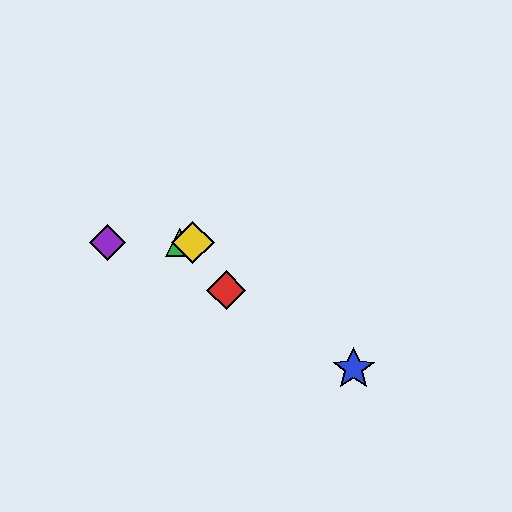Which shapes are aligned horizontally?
The green triangle, the yellow diamond, the purple diamond are aligned horizontally.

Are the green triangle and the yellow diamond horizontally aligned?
Yes, both are at y≈243.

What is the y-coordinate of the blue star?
The blue star is at y≈369.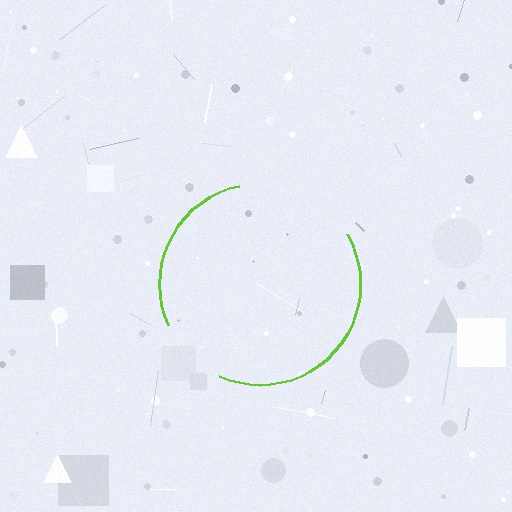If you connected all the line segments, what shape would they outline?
They would outline a circle.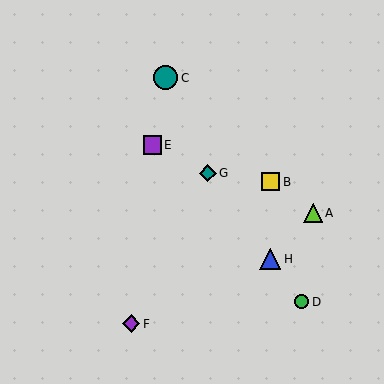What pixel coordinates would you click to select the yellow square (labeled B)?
Click at (271, 182) to select the yellow square B.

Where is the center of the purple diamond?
The center of the purple diamond is at (131, 324).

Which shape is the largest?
The teal circle (labeled C) is the largest.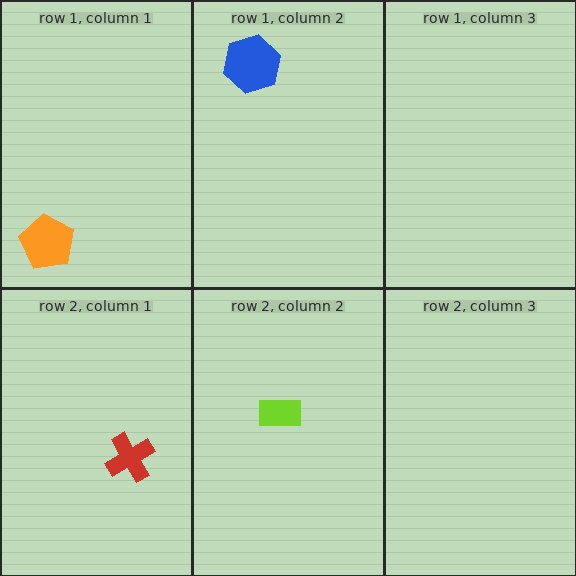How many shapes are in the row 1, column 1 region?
1.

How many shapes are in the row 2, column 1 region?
1.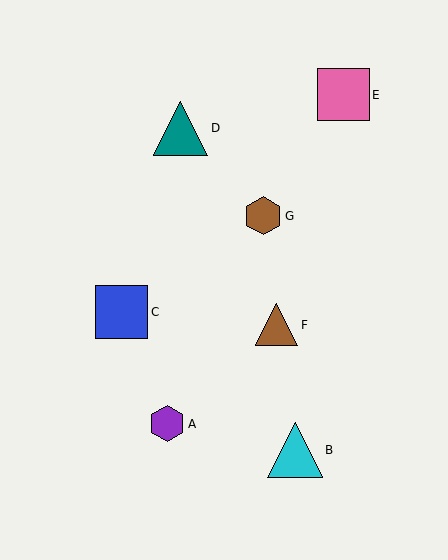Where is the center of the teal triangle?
The center of the teal triangle is at (181, 128).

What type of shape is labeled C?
Shape C is a blue square.